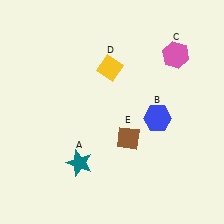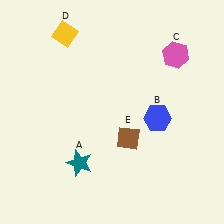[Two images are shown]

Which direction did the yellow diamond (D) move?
The yellow diamond (D) moved left.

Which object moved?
The yellow diamond (D) moved left.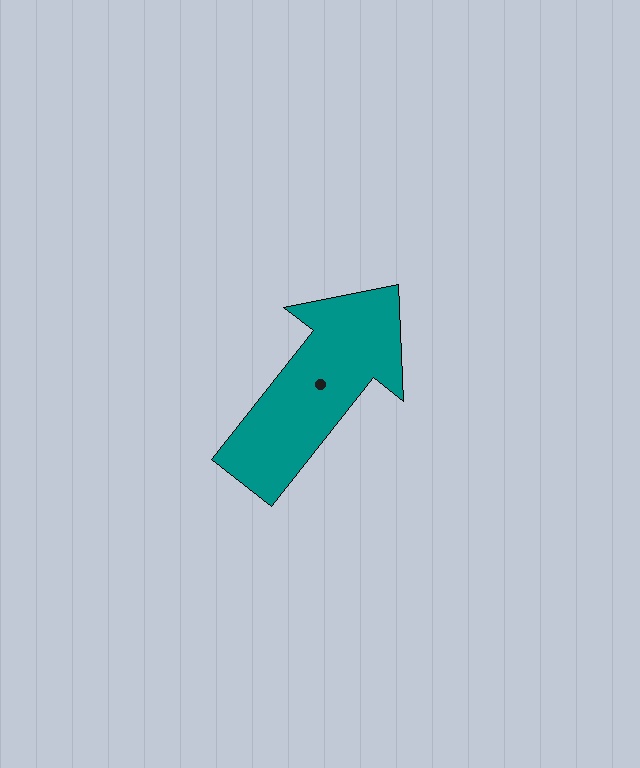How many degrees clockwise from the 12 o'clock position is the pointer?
Approximately 38 degrees.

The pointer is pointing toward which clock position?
Roughly 1 o'clock.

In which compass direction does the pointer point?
Northeast.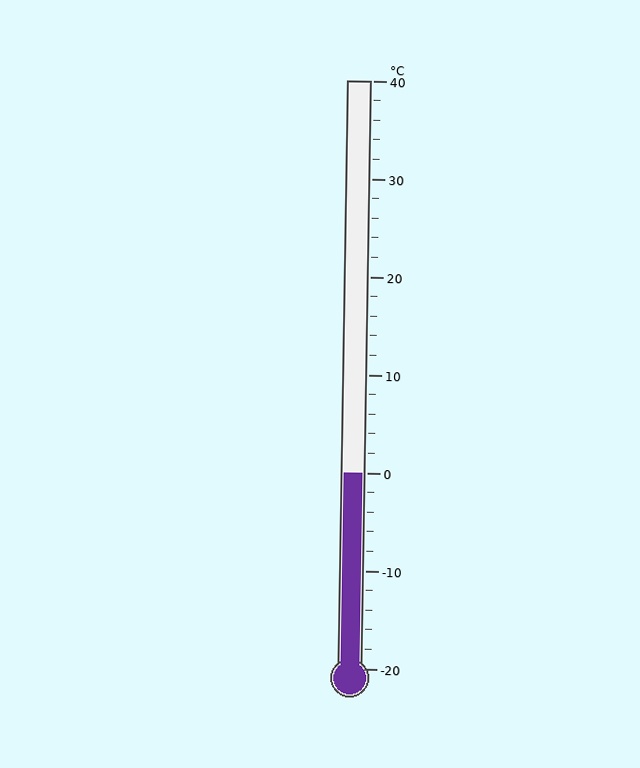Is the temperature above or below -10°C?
The temperature is above -10°C.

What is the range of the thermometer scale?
The thermometer scale ranges from -20°C to 40°C.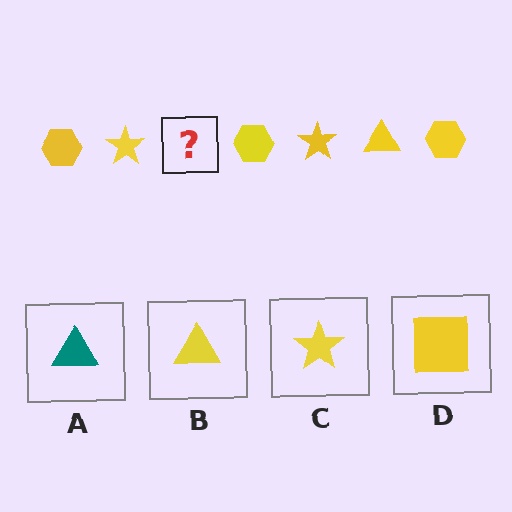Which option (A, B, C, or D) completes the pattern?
B.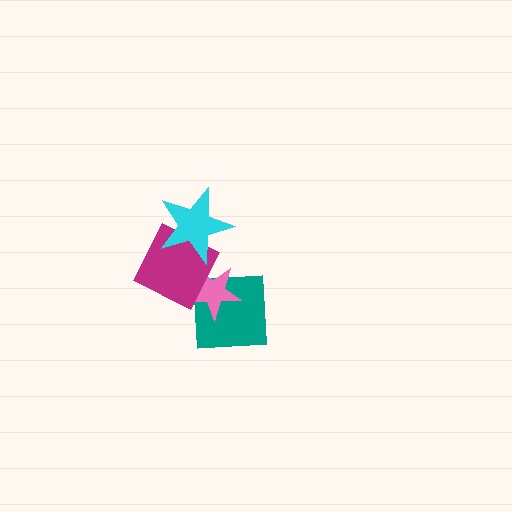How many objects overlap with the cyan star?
1 object overlaps with the cyan star.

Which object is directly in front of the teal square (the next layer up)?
The pink star is directly in front of the teal square.